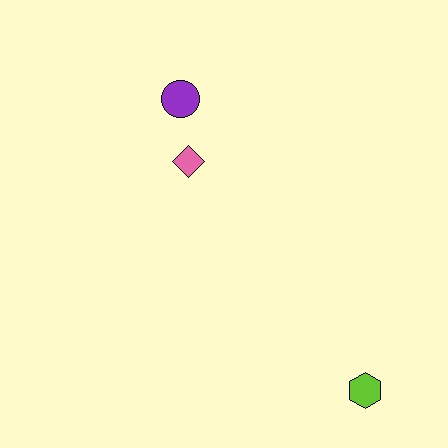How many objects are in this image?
There are 3 objects.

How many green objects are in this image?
There are no green objects.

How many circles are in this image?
There is 1 circle.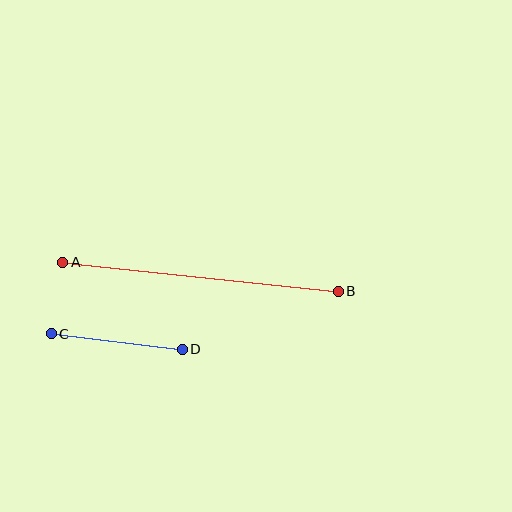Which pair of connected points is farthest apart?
Points A and B are farthest apart.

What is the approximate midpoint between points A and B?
The midpoint is at approximately (201, 277) pixels.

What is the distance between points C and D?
The distance is approximately 132 pixels.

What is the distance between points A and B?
The distance is approximately 277 pixels.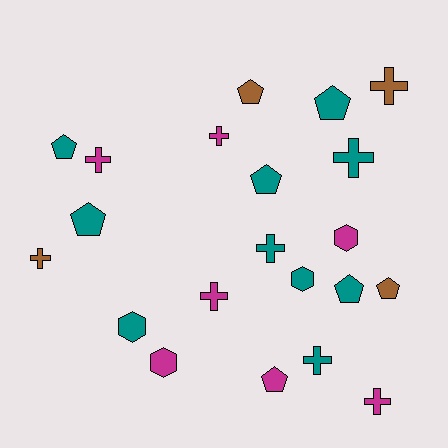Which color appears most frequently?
Teal, with 10 objects.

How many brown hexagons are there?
There are no brown hexagons.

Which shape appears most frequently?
Cross, with 9 objects.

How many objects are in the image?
There are 21 objects.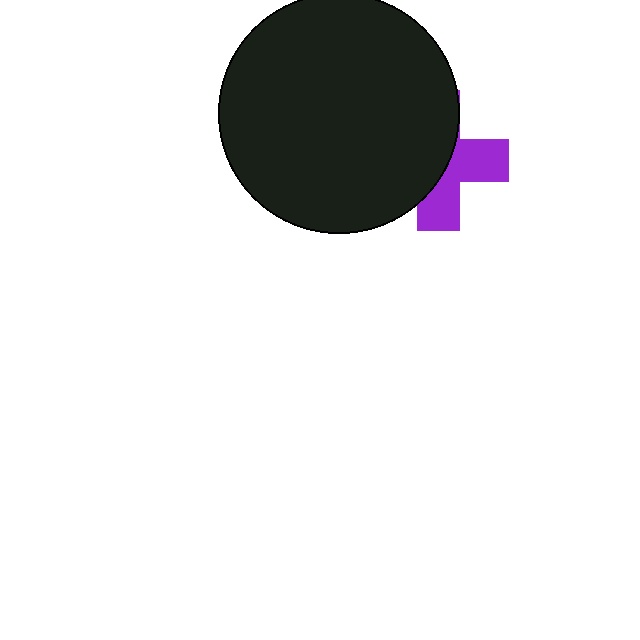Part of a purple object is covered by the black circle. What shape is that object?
It is a cross.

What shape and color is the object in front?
The object in front is a black circle.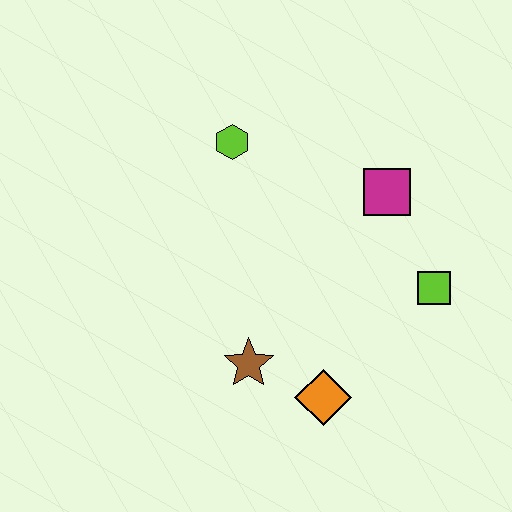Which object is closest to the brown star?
The orange diamond is closest to the brown star.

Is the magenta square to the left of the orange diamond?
No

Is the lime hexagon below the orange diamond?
No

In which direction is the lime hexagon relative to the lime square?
The lime hexagon is to the left of the lime square.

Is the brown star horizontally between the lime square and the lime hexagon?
Yes